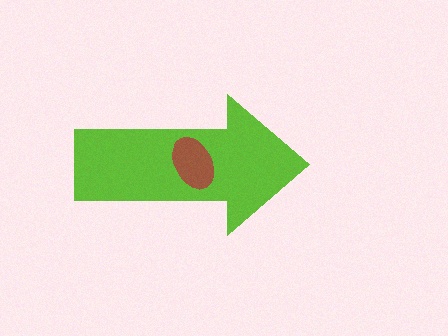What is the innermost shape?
The brown ellipse.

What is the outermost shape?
The lime arrow.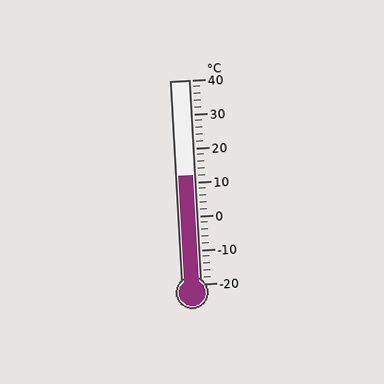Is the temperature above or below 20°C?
The temperature is below 20°C.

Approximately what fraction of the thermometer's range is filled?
The thermometer is filled to approximately 55% of its range.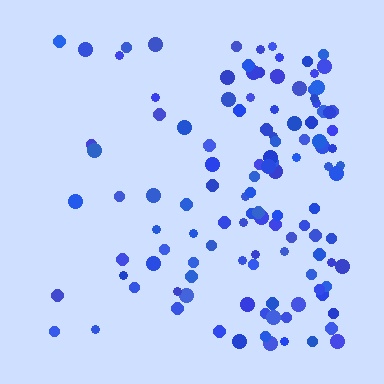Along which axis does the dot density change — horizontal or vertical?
Horizontal.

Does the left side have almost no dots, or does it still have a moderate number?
Still a moderate number, just noticeably fewer than the right.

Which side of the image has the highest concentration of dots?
The right.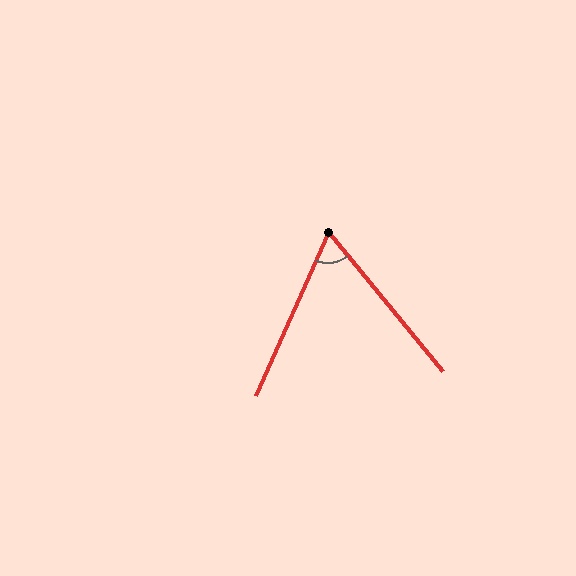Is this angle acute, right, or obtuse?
It is acute.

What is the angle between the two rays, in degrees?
Approximately 63 degrees.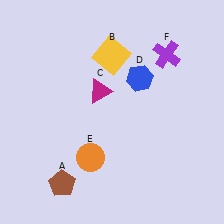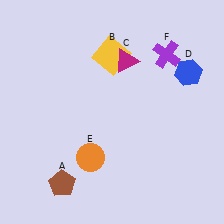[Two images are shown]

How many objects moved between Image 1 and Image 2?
2 objects moved between the two images.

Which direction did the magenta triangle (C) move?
The magenta triangle (C) moved up.